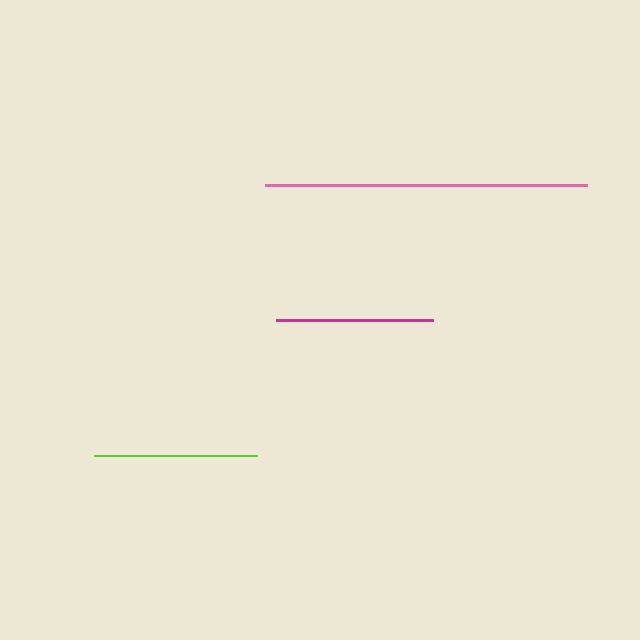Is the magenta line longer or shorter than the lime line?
The lime line is longer than the magenta line.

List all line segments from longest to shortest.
From longest to shortest: pink, lime, magenta.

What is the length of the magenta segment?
The magenta segment is approximately 158 pixels long.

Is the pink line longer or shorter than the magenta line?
The pink line is longer than the magenta line.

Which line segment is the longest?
The pink line is the longest at approximately 323 pixels.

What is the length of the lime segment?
The lime segment is approximately 163 pixels long.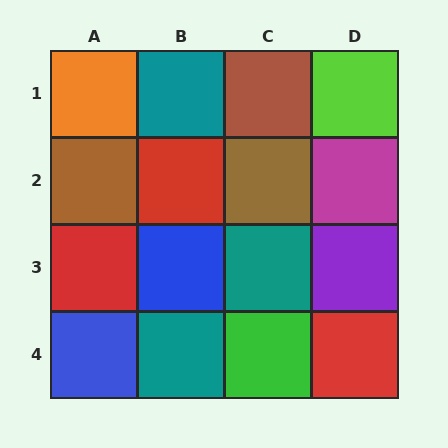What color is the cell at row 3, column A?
Red.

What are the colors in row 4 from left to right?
Blue, teal, green, red.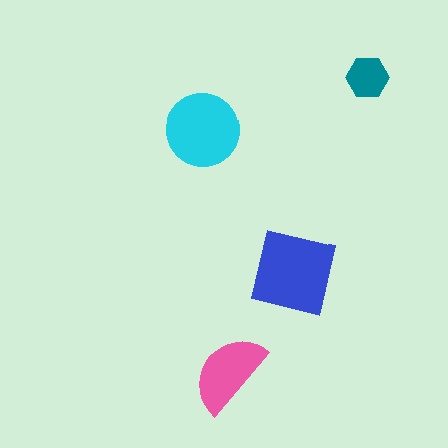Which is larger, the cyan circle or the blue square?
The blue square.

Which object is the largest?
The blue square.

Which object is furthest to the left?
The cyan circle is leftmost.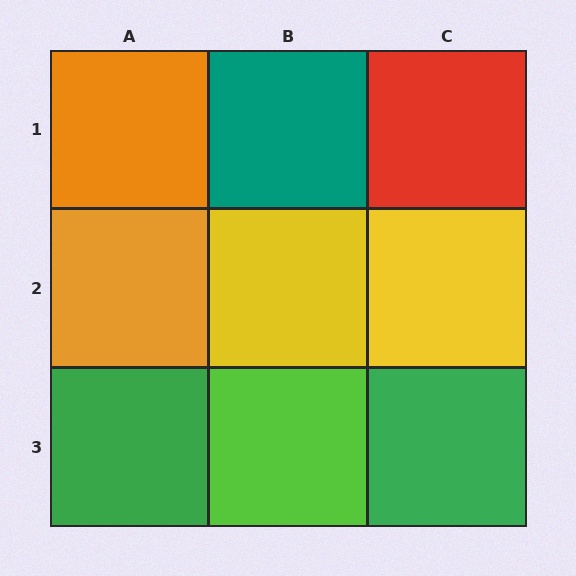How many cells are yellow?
2 cells are yellow.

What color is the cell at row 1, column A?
Orange.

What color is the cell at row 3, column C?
Green.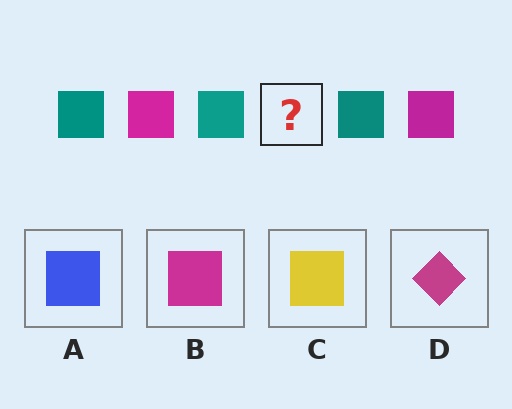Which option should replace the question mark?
Option B.